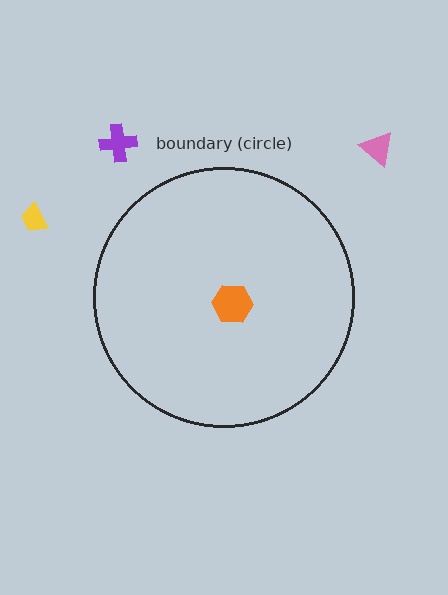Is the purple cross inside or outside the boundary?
Outside.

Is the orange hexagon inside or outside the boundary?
Inside.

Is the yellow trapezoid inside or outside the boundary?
Outside.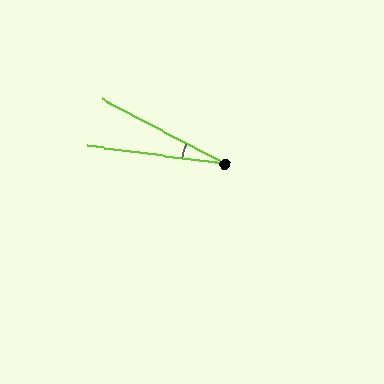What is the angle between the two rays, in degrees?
Approximately 20 degrees.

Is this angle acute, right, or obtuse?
It is acute.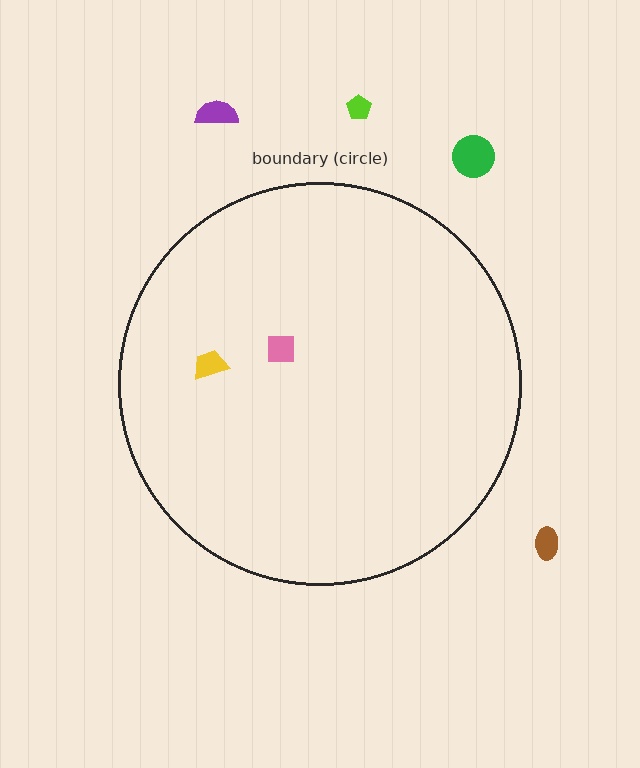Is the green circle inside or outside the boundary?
Outside.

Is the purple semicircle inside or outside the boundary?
Outside.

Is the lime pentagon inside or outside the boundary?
Outside.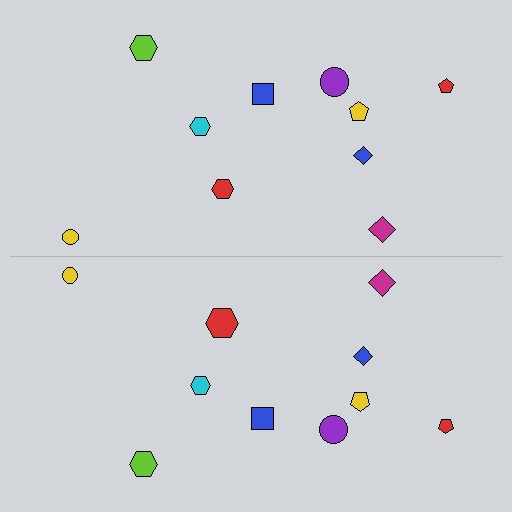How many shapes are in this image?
There are 20 shapes in this image.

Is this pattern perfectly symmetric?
No, the pattern is not perfectly symmetric. The red hexagon on the bottom side has a different size than its mirror counterpart.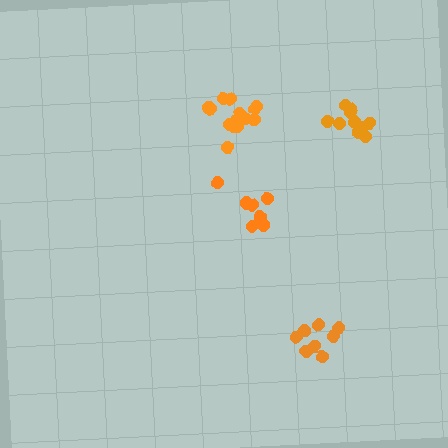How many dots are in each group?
Group 1: 10 dots, Group 2: 14 dots, Group 3: 8 dots, Group 4: 8 dots (40 total).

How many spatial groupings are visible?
There are 4 spatial groupings.